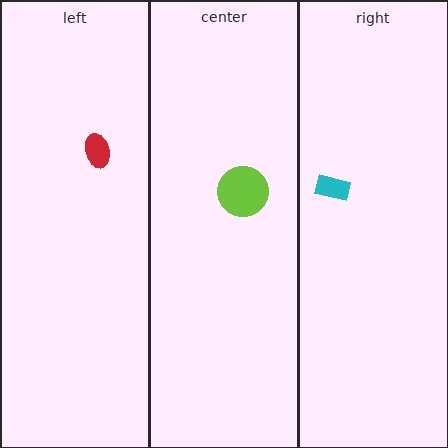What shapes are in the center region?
The lime circle.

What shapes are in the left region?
The red ellipse.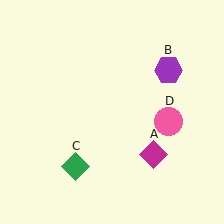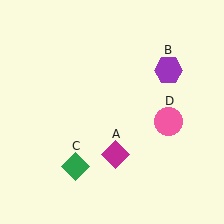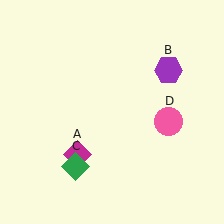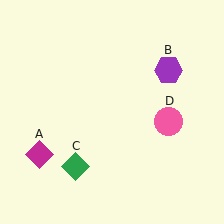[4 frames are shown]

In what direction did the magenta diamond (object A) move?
The magenta diamond (object A) moved left.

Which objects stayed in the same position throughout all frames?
Purple hexagon (object B) and green diamond (object C) and pink circle (object D) remained stationary.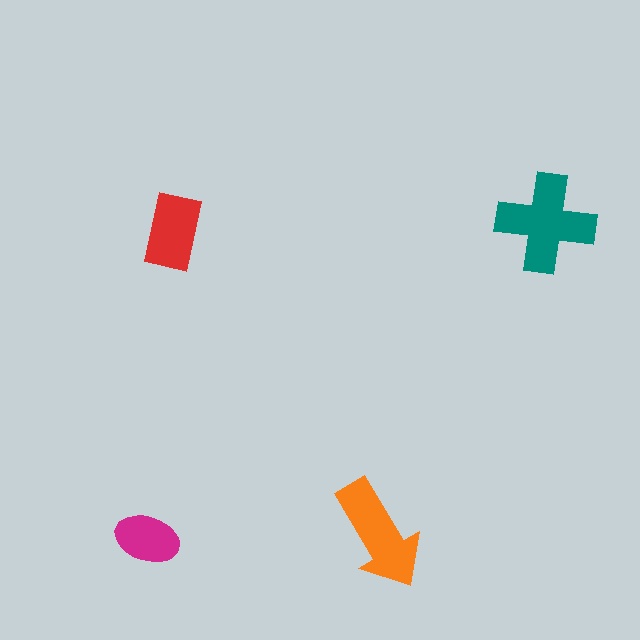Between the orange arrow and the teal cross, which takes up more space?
The teal cross.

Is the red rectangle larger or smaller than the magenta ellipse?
Larger.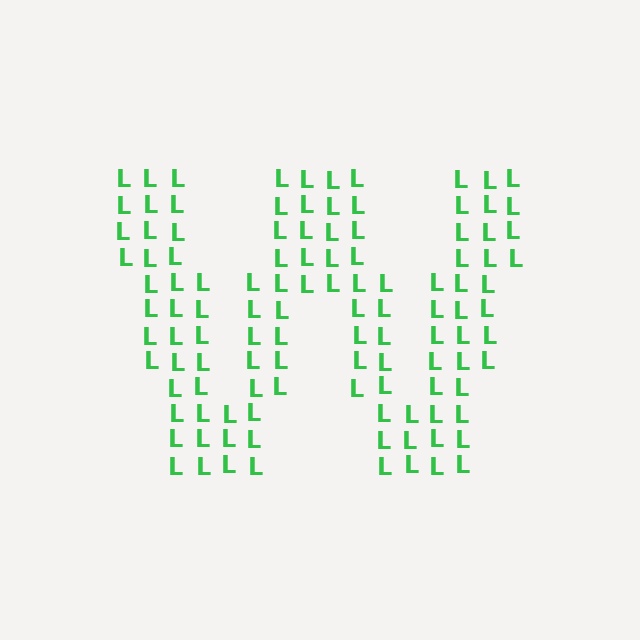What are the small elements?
The small elements are letter L's.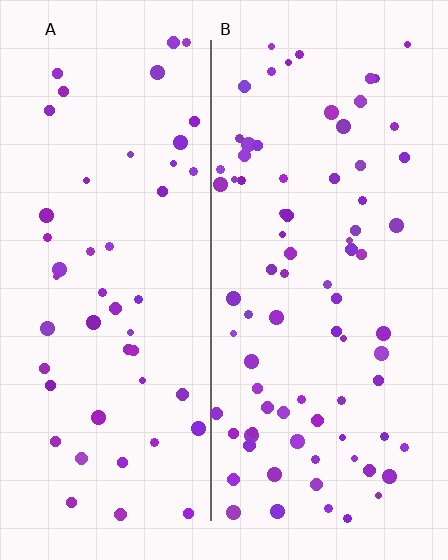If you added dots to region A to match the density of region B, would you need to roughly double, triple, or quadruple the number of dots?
Approximately double.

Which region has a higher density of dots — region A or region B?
B (the right).